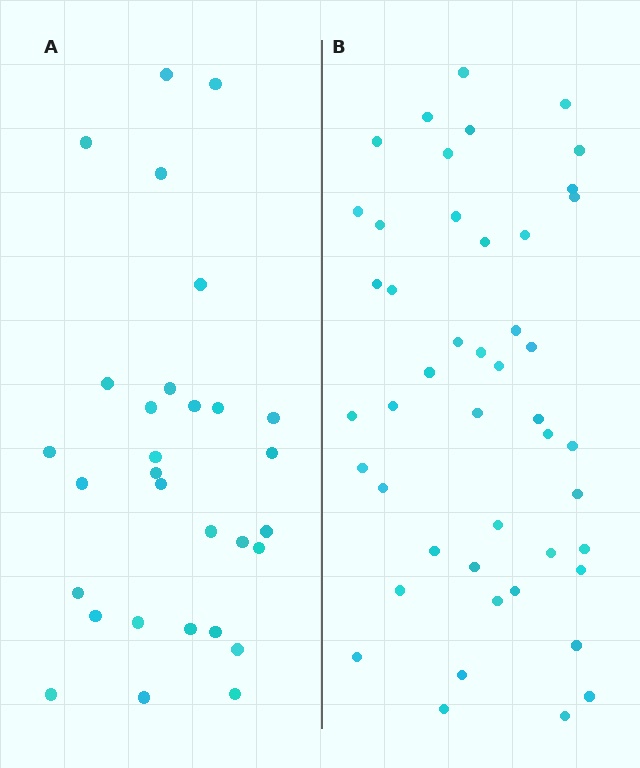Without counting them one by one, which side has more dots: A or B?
Region B (the right region) has more dots.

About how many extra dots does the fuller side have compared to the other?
Region B has approximately 15 more dots than region A.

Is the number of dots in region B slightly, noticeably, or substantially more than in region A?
Region B has substantially more. The ratio is roughly 1.5 to 1.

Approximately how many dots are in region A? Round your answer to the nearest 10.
About 30 dots.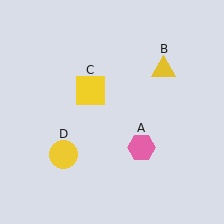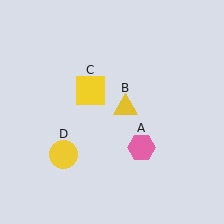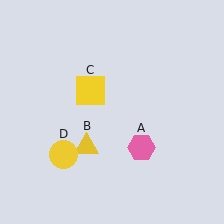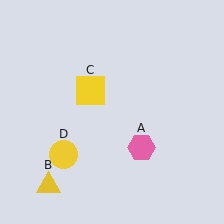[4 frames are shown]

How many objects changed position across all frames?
1 object changed position: yellow triangle (object B).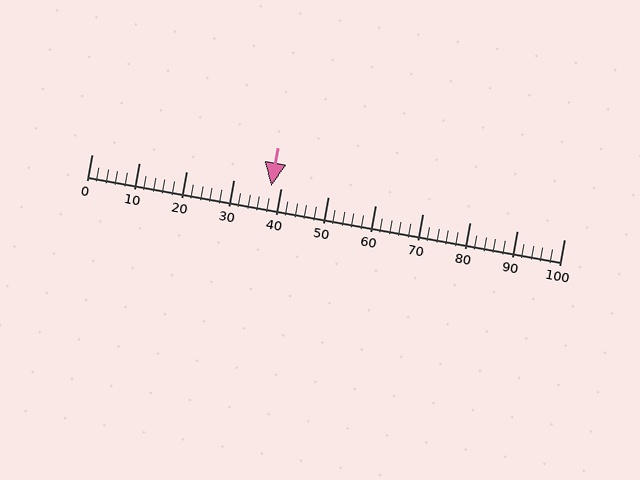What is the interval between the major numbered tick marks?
The major tick marks are spaced 10 units apart.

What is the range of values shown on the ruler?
The ruler shows values from 0 to 100.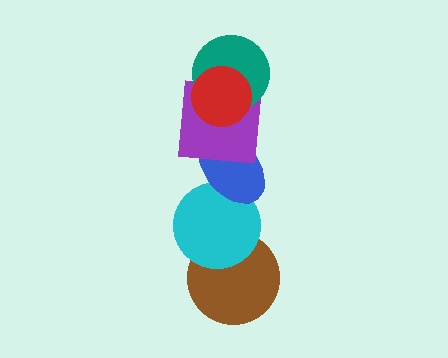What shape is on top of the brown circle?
The cyan circle is on top of the brown circle.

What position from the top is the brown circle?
The brown circle is 6th from the top.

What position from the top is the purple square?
The purple square is 3rd from the top.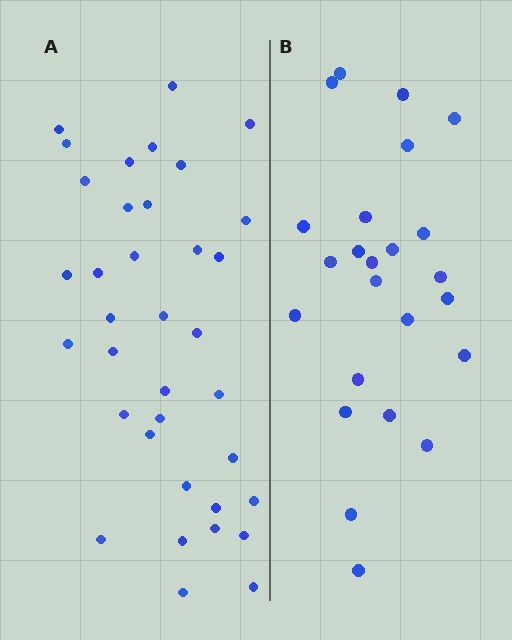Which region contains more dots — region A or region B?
Region A (the left region) has more dots.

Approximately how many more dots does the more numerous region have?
Region A has roughly 12 or so more dots than region B.